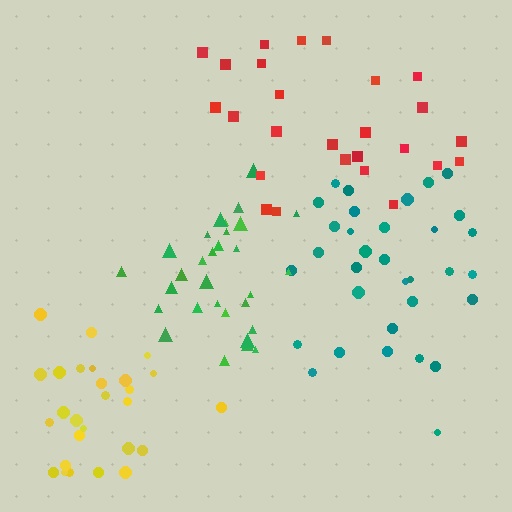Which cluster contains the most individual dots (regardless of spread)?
Teal (34).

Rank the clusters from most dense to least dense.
green, yellow, red, teal.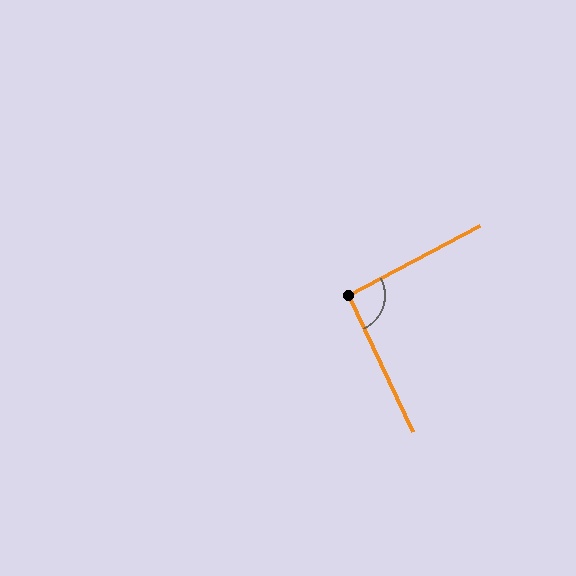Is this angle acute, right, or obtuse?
It is approximately a right angle.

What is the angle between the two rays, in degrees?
Approximately 92 degrees.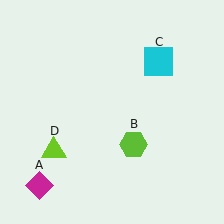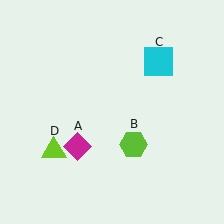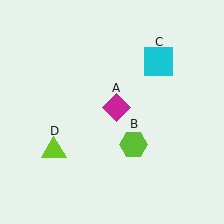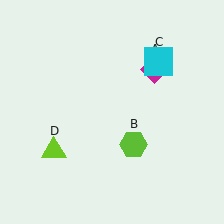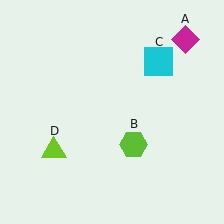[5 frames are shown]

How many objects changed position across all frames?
1 object changed position: magenta diamond (object A).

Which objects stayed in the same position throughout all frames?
Lime hexagon (object B) and cyan square (object C) and lime triangle (object D) remained stationary.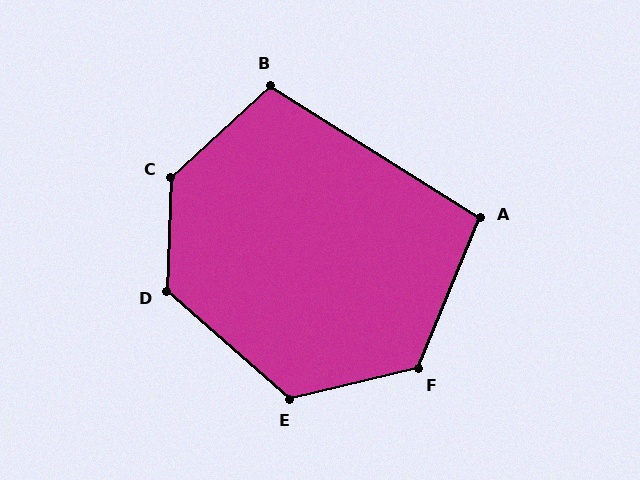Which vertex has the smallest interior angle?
A, at approximately 100 degrees.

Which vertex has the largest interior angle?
C, at approximately 135 degrees.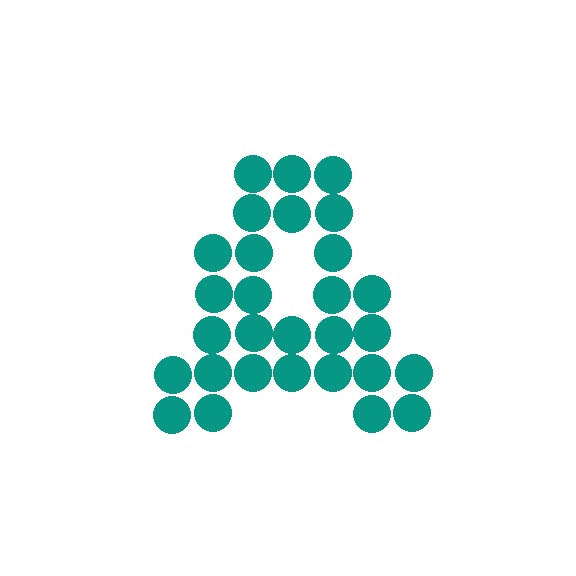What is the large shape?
The large shape is the letter A.